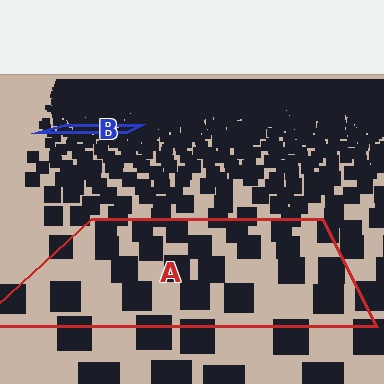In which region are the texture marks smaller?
The texture marks are smaller in region B, because it is farther away.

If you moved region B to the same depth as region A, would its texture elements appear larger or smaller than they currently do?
They would appear larger. At a closer depth, the same texture elements are projected at a bigger on-screen size.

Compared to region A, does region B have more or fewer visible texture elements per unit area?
Region B has more texture elements per unit area — they are packed more densely because it is farther away.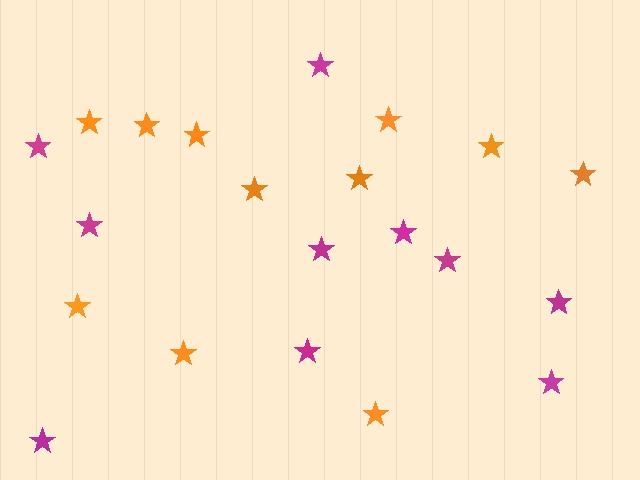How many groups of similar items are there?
There are 2 groups: one group of magenta stars (10) and one group of orange stars (11).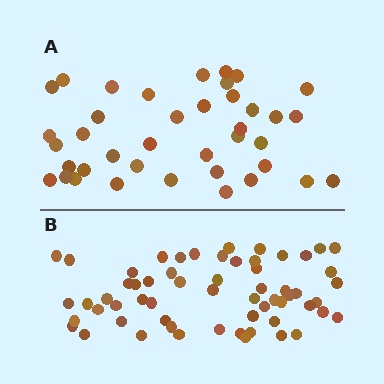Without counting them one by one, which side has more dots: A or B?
Region B (the bottom region) has more dots.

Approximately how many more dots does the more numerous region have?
Region B has approximately 20 more dots than region A.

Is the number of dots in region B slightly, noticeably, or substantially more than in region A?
Region B has substantially more. The ratio is roughly 1.5 to 1.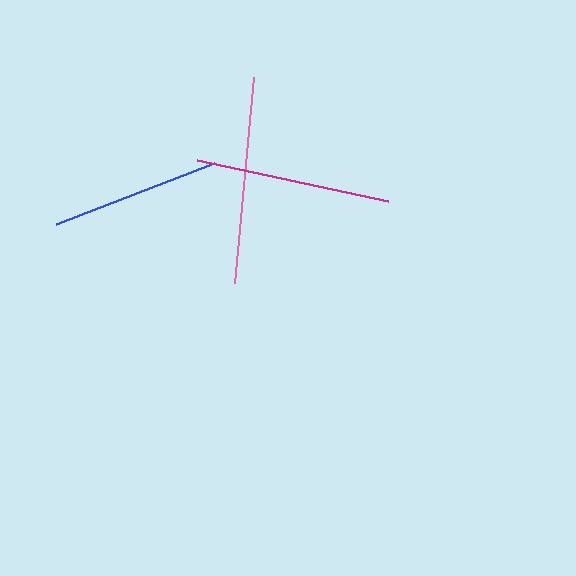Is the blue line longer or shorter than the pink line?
The pink line is longer than the blue line.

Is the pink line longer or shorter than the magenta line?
The pink line is longer than the magenta line.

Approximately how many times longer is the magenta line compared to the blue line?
The magenta line is approximately 1.1 times the length of the blue line.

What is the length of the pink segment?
The pink segment is approximately 207 pixels long.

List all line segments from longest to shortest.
From longest to shortest: pink, magenta, blue.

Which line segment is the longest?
The pink line is the longest at approximately 207 pixels.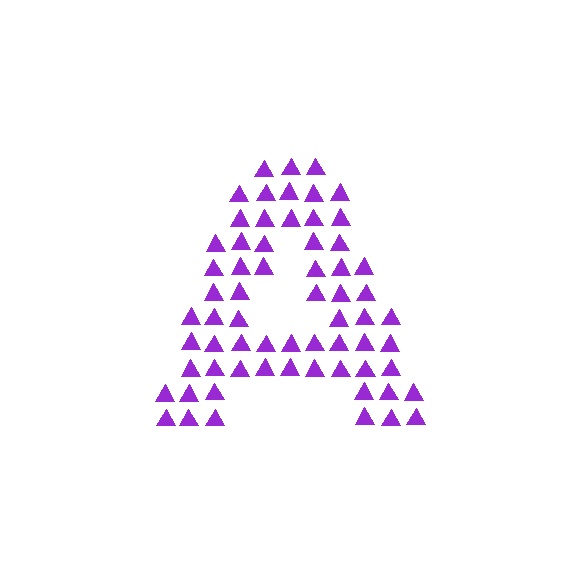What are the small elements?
The small elements are triangles.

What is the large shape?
The large shape is the letter A.